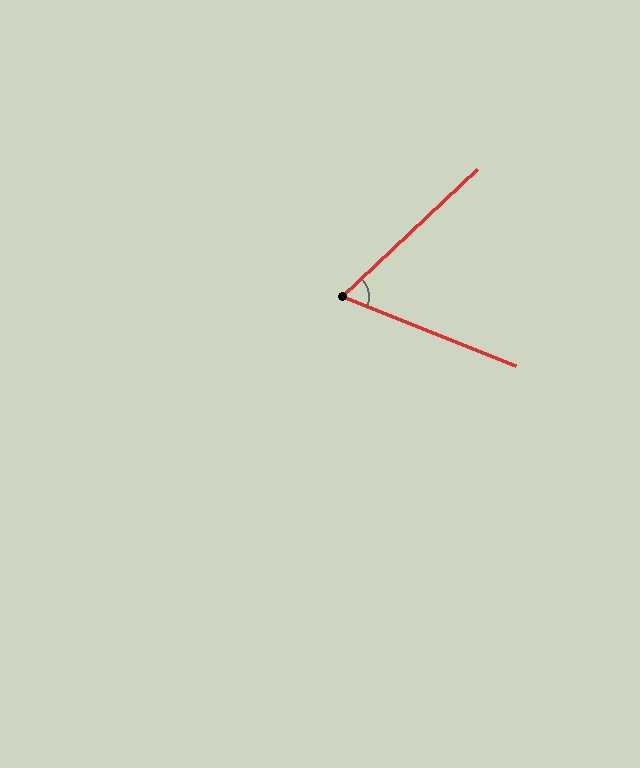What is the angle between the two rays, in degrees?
Approximately 65 degrees.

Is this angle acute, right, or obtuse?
It is acute.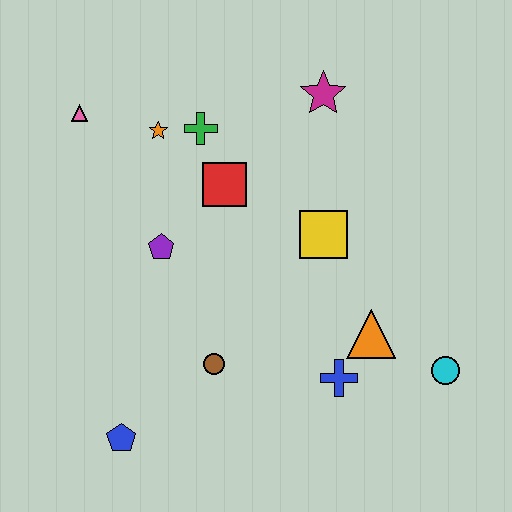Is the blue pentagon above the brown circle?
No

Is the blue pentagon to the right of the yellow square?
No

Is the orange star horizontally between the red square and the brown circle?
No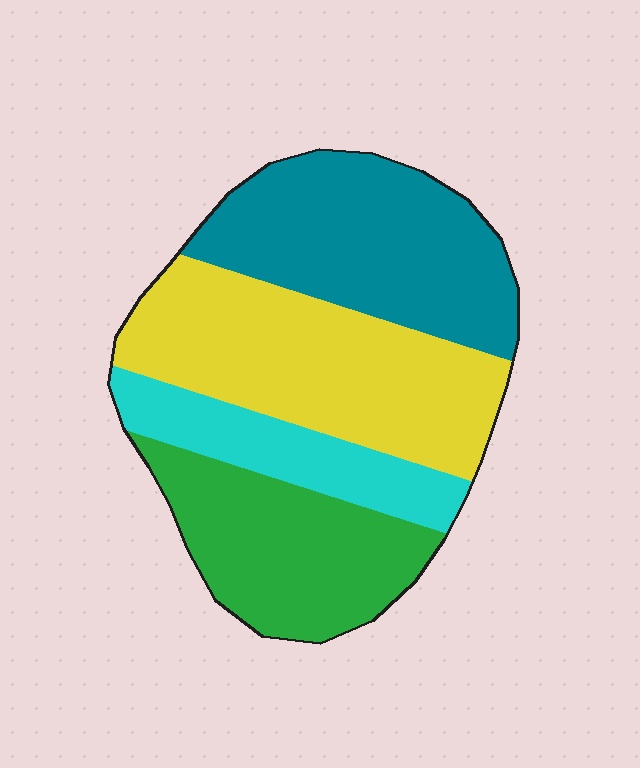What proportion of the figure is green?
Green covers 23% of the figure.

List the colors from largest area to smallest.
From largest to smallest: yellow, teal, green, cyan.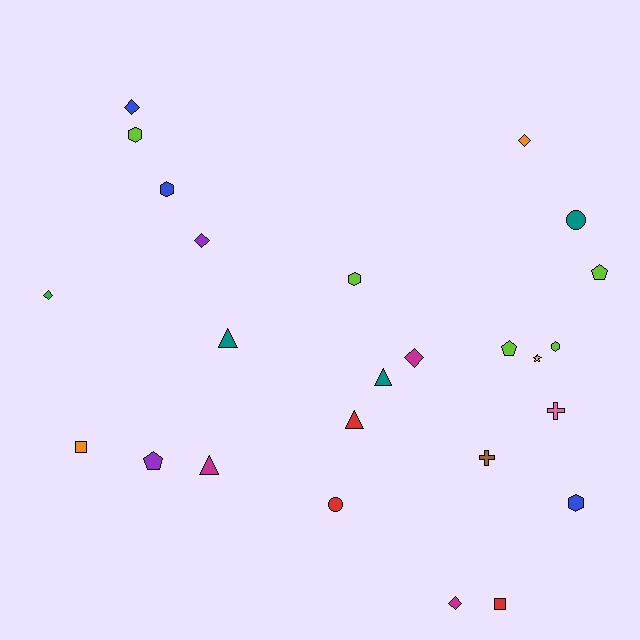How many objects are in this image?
There are 25 objects.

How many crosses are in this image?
There are 2 crosses.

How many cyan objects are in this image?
There are no cyan objects.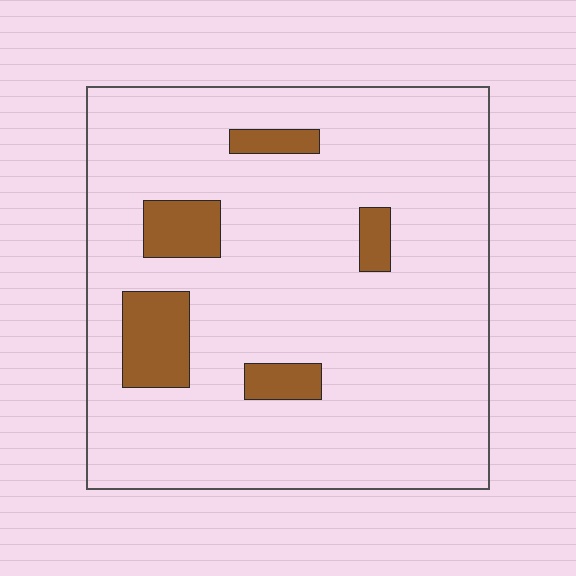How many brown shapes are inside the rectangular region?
5.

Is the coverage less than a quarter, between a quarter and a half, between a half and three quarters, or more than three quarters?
Less than a quarter.